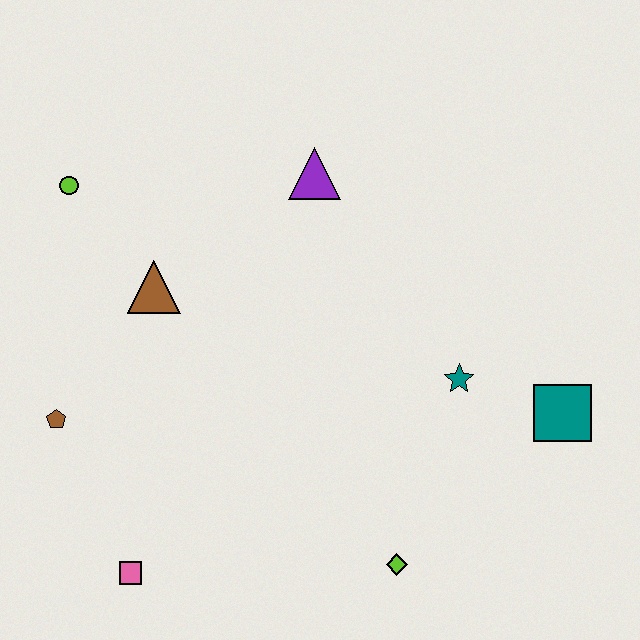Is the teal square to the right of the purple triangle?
Yes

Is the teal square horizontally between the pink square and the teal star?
No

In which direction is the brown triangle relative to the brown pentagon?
The brown triangle is above the brown pentagon.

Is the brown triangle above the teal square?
Yes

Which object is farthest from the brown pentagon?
The teal square is farthest from the brown pentagon.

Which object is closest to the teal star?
The teal square is closest to the teal star.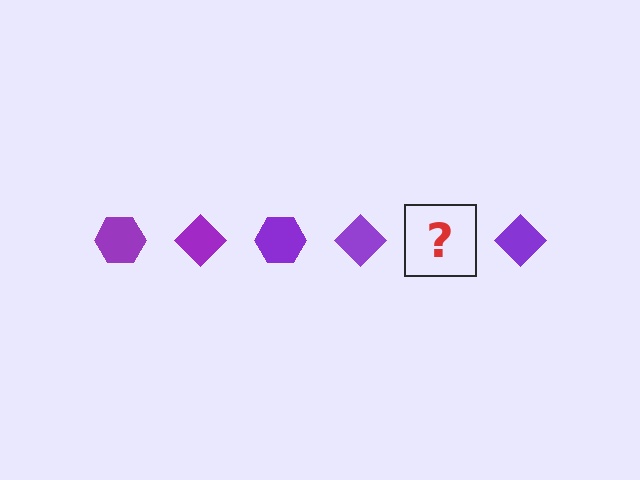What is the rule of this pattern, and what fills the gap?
The rule is that the pattern cycles through hexagon, diamond shapes in purple. The gap should be filled with a purple hexagon.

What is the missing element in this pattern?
The missing element is a purple hexagon.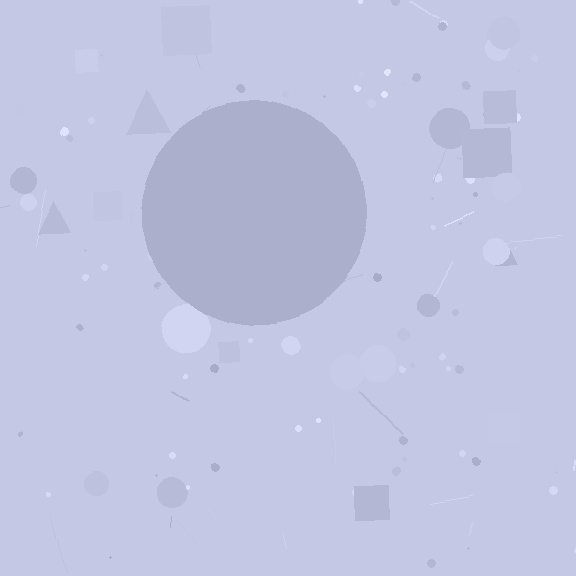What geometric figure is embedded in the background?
A circle is embedded in the background.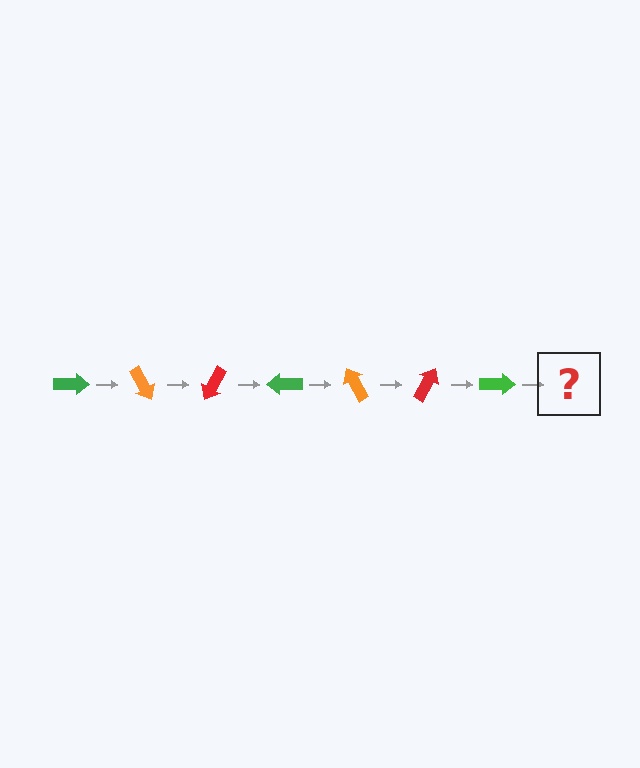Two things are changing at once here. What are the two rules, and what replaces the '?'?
The two rules are that it rotates 60 degrees each step and the color cycles through green, orange, and red. The '?' should be an orange arrow, rotated 420 degrees from the start.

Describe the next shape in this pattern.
It should be an orange arrow, rotated 420 degrees from the start.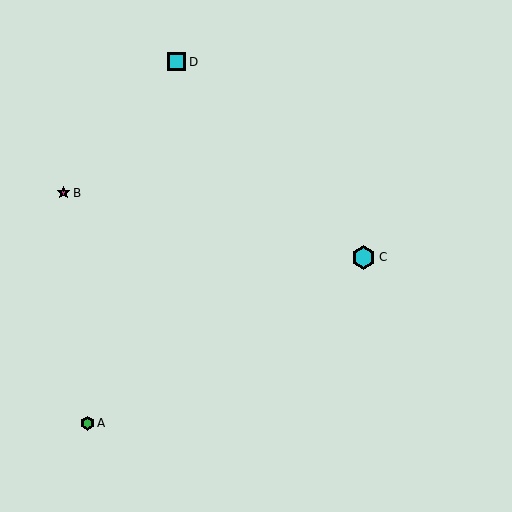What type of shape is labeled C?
Shape C is a cyan hexagon.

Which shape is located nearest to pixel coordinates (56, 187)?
The magenta star (labeled B) at (64, 193) is nearest to that location.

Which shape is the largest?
The cyan hexagon (labeled C) is the largest.